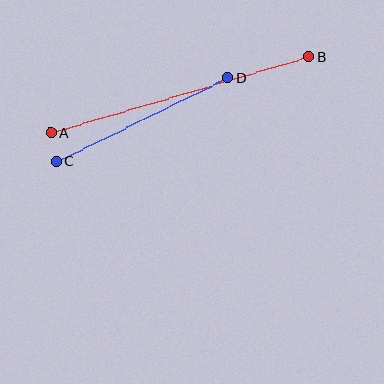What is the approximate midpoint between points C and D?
The midpoint is at approximately (142, 120) pixels.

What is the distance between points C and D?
The distance is approximately 191 pixels.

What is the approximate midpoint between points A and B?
The midpoint is at approximately (180, 95) pixels.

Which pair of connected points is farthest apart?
Points A and B are farthest apart.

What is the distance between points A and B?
The distance is approximately 269 pixels.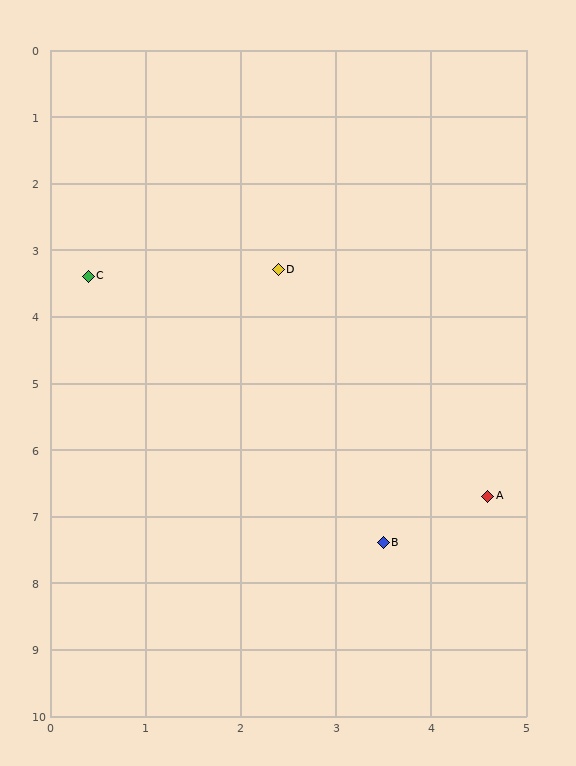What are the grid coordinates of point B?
Point B is at approximately (3.5, 7.4).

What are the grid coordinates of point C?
Point C is at approximately (0.4, 3.4).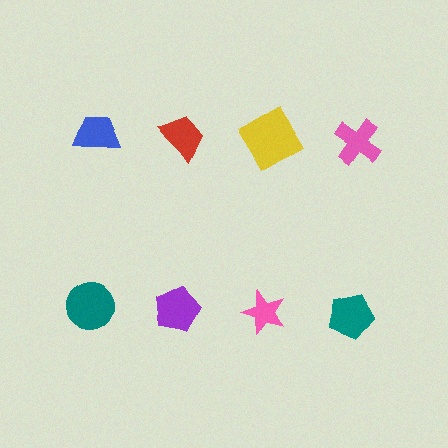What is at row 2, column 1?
A teal circle.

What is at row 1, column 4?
A pink cross.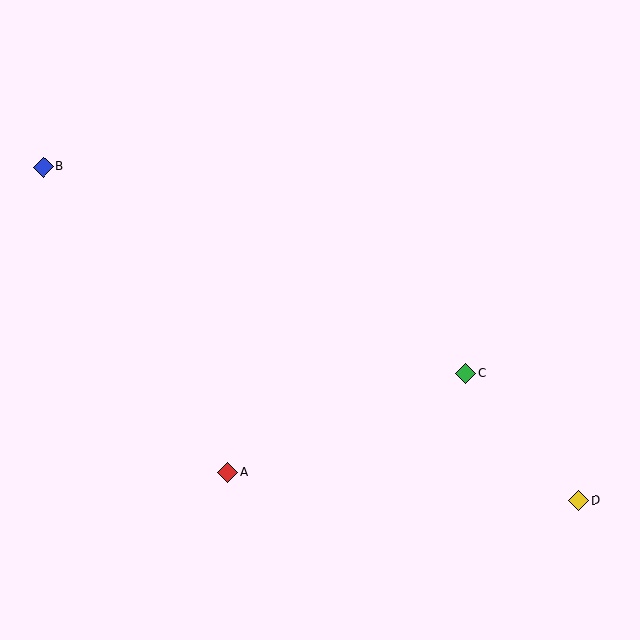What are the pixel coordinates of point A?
Point A is at (228, 472).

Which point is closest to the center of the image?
Point C at (465, 373) is closest to the center.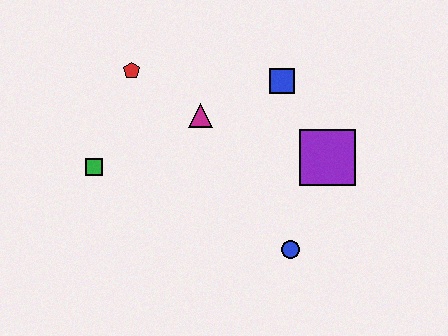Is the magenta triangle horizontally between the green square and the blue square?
Yes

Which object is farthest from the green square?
The purple square is farthest from the green square.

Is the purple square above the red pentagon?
No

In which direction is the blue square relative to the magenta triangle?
The blue square is to the right of the magenta triangle.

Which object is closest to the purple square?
The blue square is closest to the purple square.